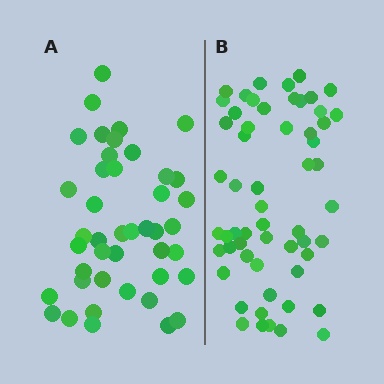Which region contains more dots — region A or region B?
Region B (the right region) has more dots.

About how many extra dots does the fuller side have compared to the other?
Region B has approximately 15 more dots than region A.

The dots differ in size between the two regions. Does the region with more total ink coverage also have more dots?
No. Region A has more total ink coverage because its dots are larger, but region B actually contains more individual dots. Total area can be misleading — the number of items is what matters here.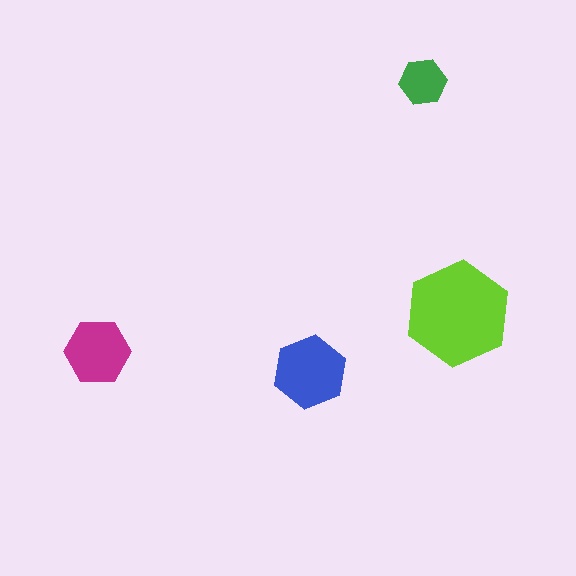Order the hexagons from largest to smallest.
the lime one, the blue one, the magenta one, the green one.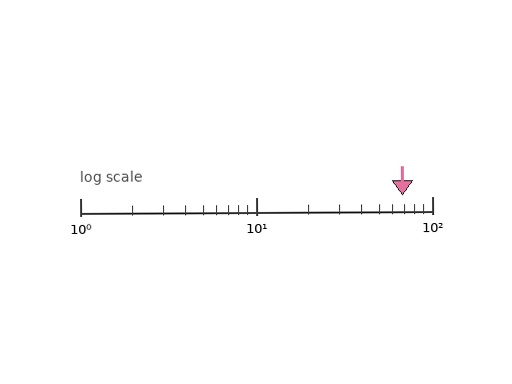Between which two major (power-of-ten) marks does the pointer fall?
The pointer is between 10 and 100.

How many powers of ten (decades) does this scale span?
The scale spans 2 decades, from 1 to 100.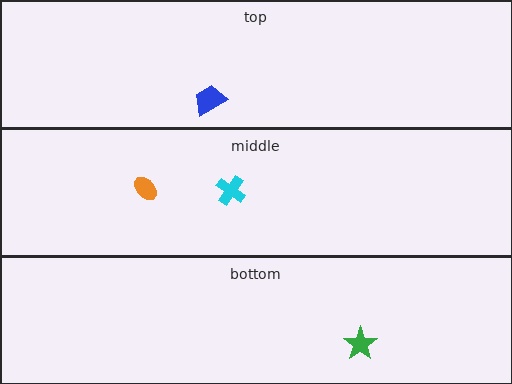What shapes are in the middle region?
The orange ellipse, the cyan cross.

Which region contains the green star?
The bottom region.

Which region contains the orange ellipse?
The middle region.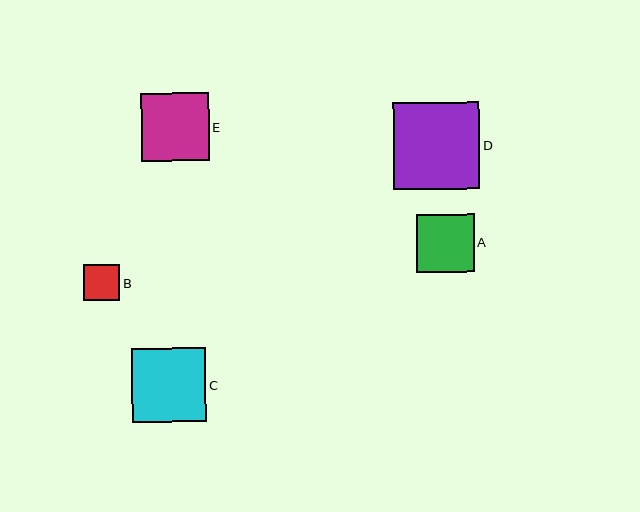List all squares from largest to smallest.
From largest to smallest: D, C, E, A, B.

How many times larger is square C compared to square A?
Square C is approximately 1.3 times the size of square A.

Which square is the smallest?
Square B is the smallest with a size of approximately 36 pixels.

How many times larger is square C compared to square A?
Square C is approximately 1.3 times the size of square A.